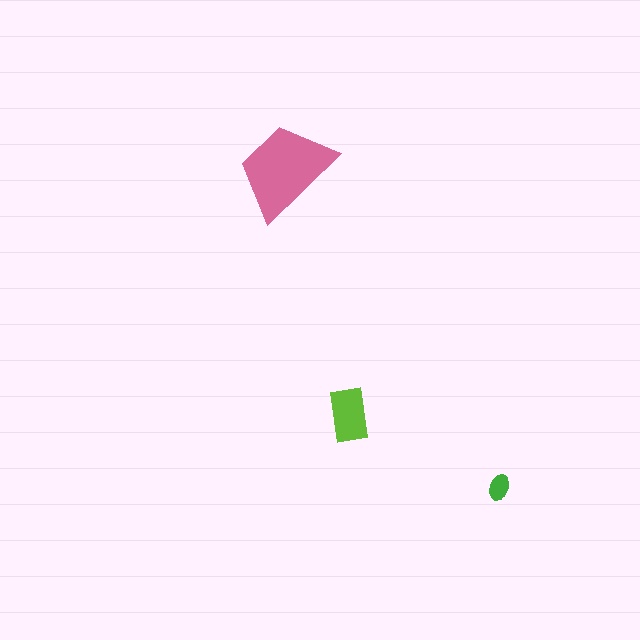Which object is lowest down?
The green ellipse is bottommost.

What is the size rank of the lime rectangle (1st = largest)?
2nd.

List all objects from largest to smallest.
The pink trapezoid, the lime rectangle, the green ellipse.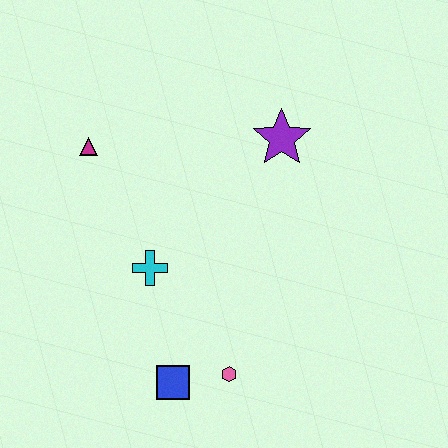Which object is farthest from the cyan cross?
The purple star is farthest from the cyan cross.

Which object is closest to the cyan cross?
The blue square is closest to the cyan cross.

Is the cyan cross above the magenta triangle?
No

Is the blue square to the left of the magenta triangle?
No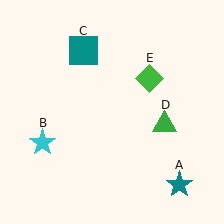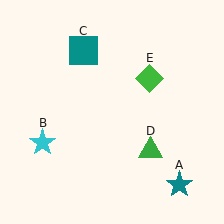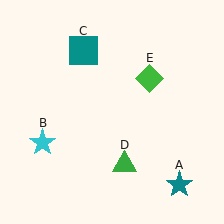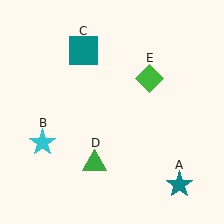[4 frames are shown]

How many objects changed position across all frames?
1 object changed position: green triangle (object D).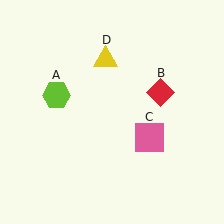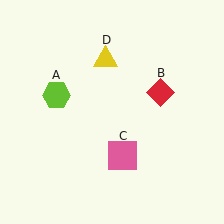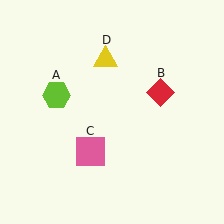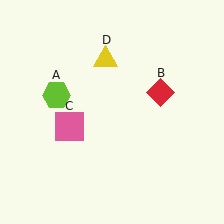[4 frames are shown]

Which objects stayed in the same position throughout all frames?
Lime hexagon (object A) and red diamond (object B) and yellow triangle (object D) remained stationary.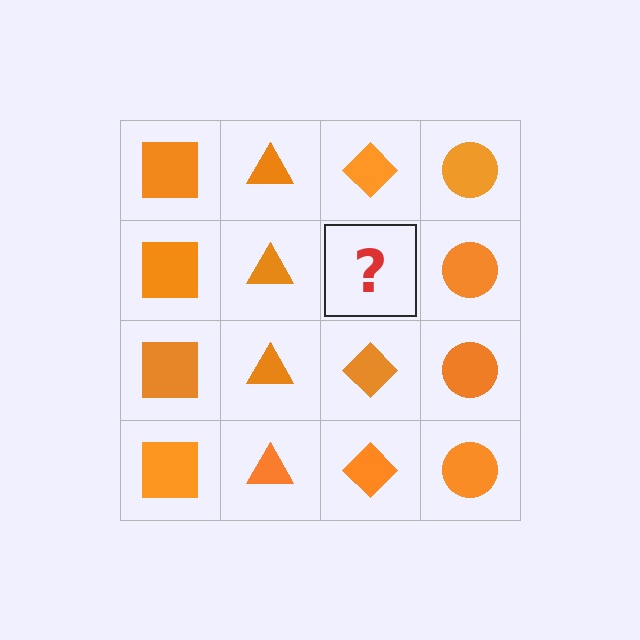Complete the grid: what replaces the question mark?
The question mark should be replaced with an orange diamond.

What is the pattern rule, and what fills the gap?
The rule is that each column has a consistent shape. The gap should be filled with an orange diamond.